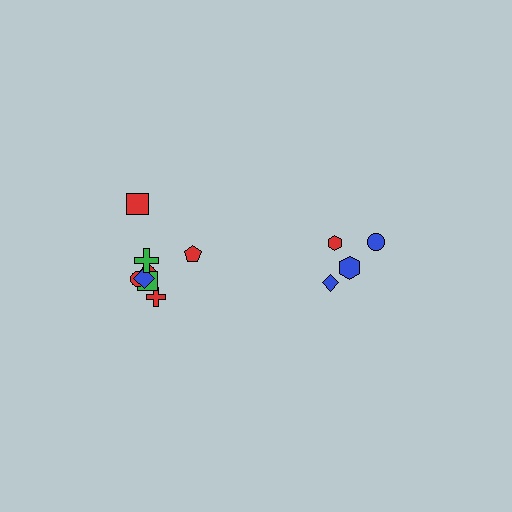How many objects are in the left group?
There are 8 objects.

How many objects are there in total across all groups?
There are 12 objects.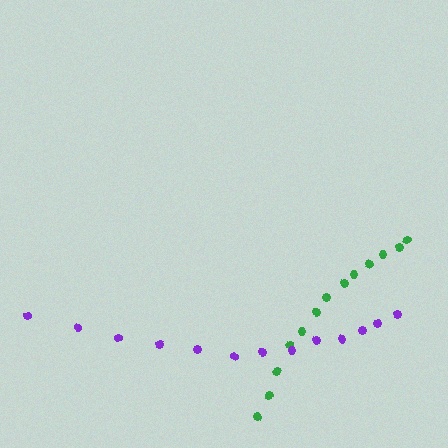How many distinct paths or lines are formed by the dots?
There are 2 distinct paths.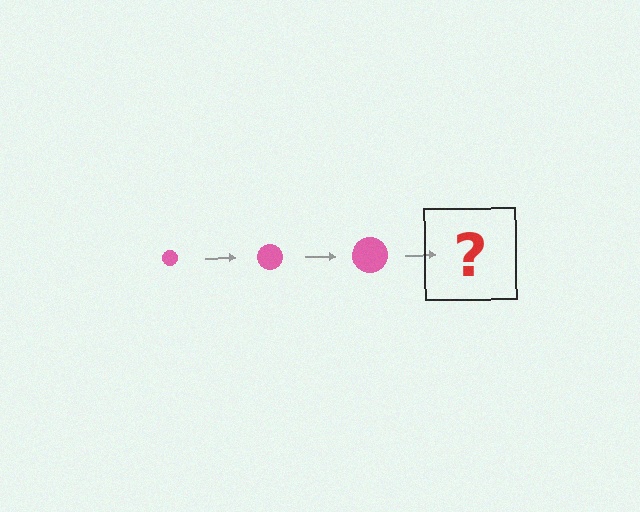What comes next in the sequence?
The next element should be a pink circle, larger than the previous one.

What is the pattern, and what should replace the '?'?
The pattern is that the circle gets progressively larger each step. The '?' should be a pink circle, larger than the previous one.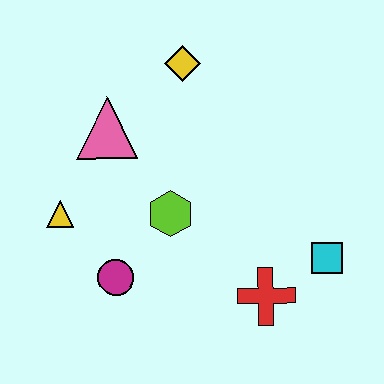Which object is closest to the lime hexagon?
The magenta circle is closest to the lime hexagon.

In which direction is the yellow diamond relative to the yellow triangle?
The yellow diamond is above the yellow triangle.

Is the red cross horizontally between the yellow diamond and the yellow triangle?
No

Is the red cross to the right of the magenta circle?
Yes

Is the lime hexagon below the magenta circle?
No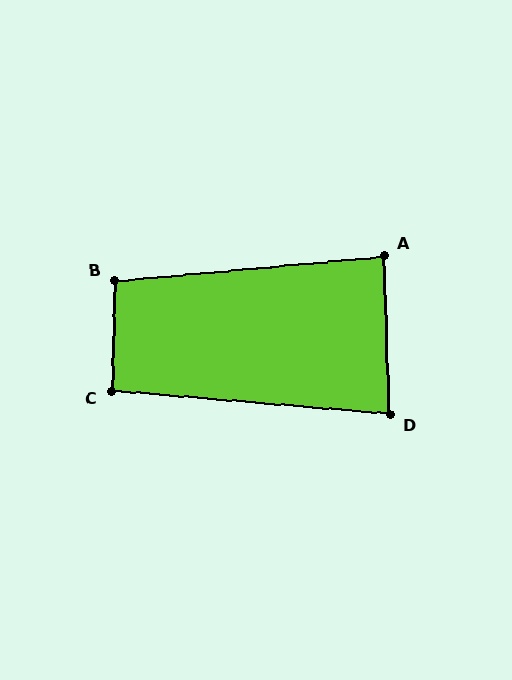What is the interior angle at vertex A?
Approximately 87 degrees (approximately right).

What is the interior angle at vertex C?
Approximately 93 degrees (approximately right).